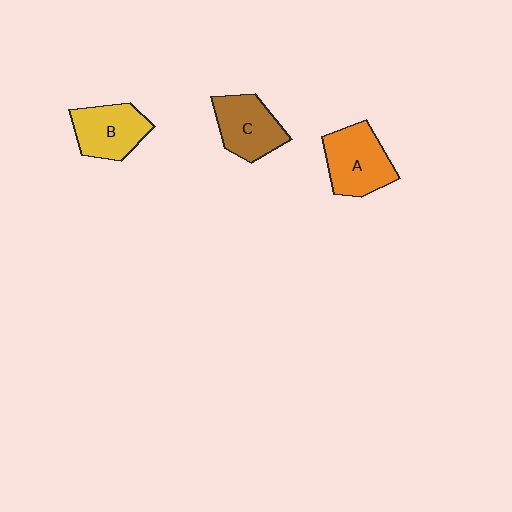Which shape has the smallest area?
Shape B (yellow).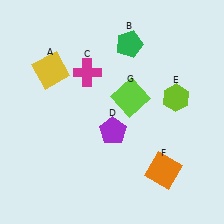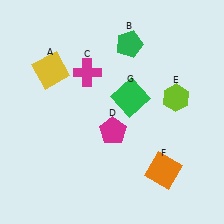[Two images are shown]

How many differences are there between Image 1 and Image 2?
There are 2 differences between the two images.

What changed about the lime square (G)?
In Image 1, G is lime. In Image 2, it changed to green.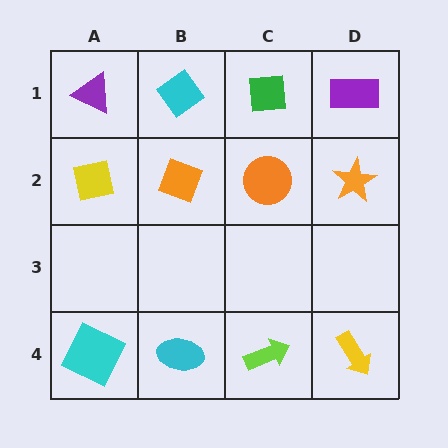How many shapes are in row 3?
0 shapes.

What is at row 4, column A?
A cyan square.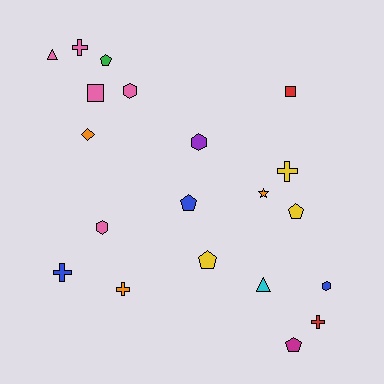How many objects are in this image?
There are 20 objects.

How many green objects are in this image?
There is 1 green object.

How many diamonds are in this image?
There is 1 diamond.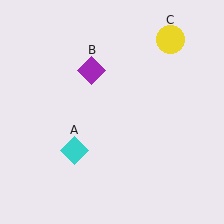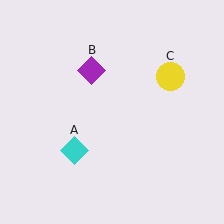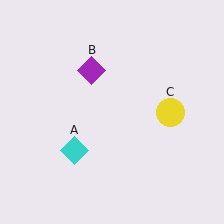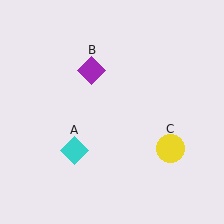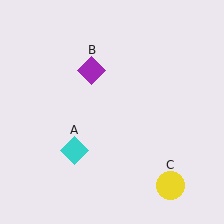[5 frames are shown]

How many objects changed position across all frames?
1 object changed position: yellow circle (object C).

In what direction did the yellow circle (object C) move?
The yellow circle (object C) moved down.